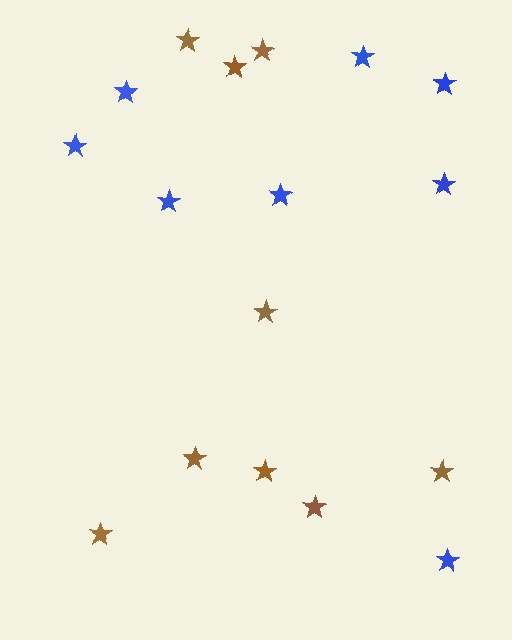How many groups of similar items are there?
There are 2 groups: one group of blue stars (8) and one group of brown stars (9).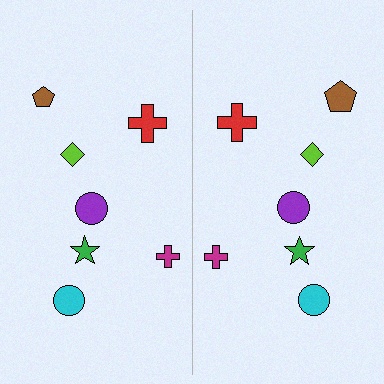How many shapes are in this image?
There are 14 shapes in this image.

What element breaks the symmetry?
The brown pentagon on the right side has a different size than its mirror counterpart.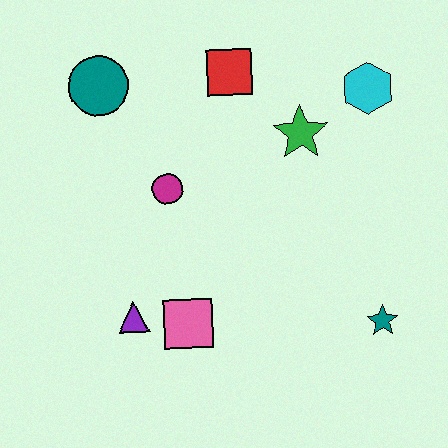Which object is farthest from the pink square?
The cyan hexagon is farthest from the pink square.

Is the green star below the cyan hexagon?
Yes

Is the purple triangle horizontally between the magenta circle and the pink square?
No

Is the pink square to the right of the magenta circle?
Yes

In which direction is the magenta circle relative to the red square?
The magenta circle is below the red square.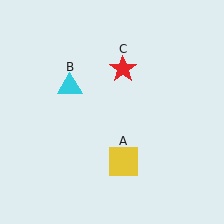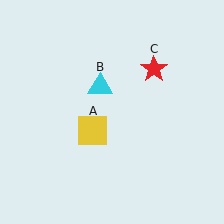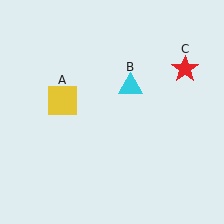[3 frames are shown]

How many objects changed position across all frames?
3 objects changed position: yellow square (object A), cyan triangle (object B), red star (object C).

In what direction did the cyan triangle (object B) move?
The cyan triangle (object B) moved right.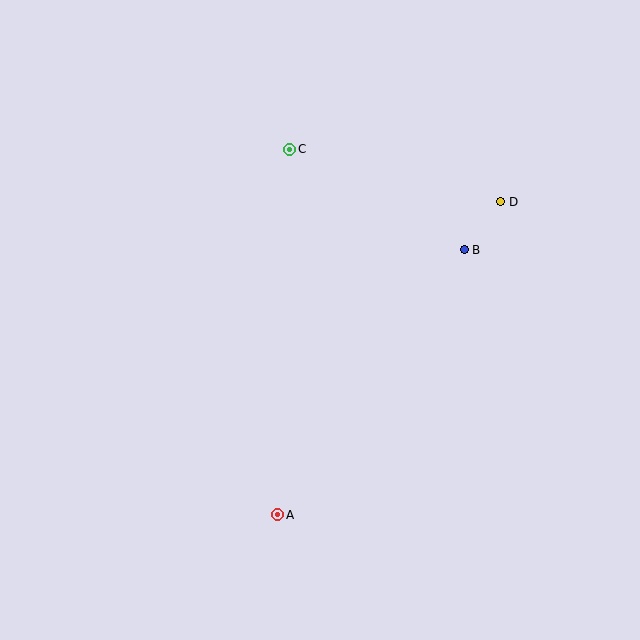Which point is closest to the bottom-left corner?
Point A is closest to the bottom-left corner.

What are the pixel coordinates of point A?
Point A is at (278, 515).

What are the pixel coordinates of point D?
Point D is at (501, 202).